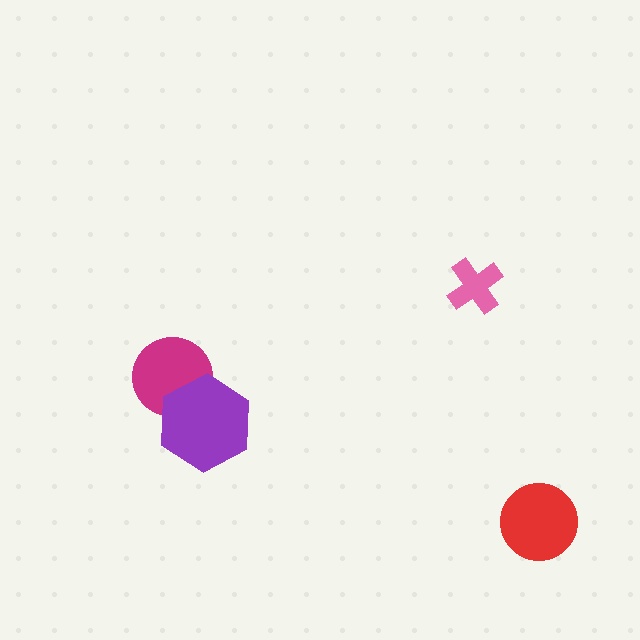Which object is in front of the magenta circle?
The purple hexagon is in front of the magenta circle.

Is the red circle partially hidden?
No, no other shape covers it.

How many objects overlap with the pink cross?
0 objects overlap with the pink cross.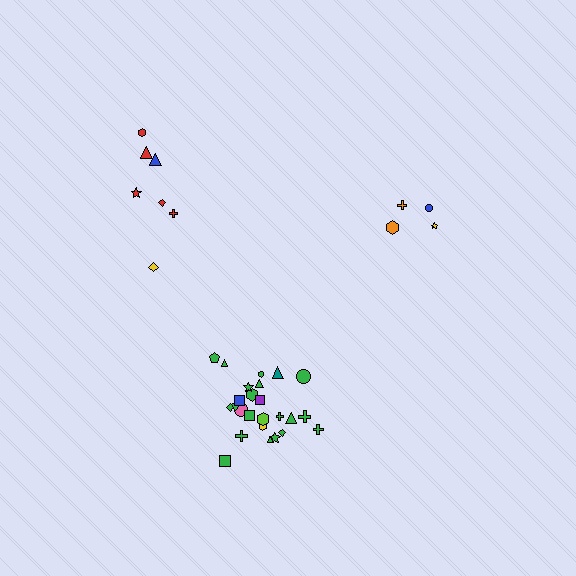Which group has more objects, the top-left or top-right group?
The top-left group.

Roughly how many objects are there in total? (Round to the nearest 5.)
Roughly 35 objects in total.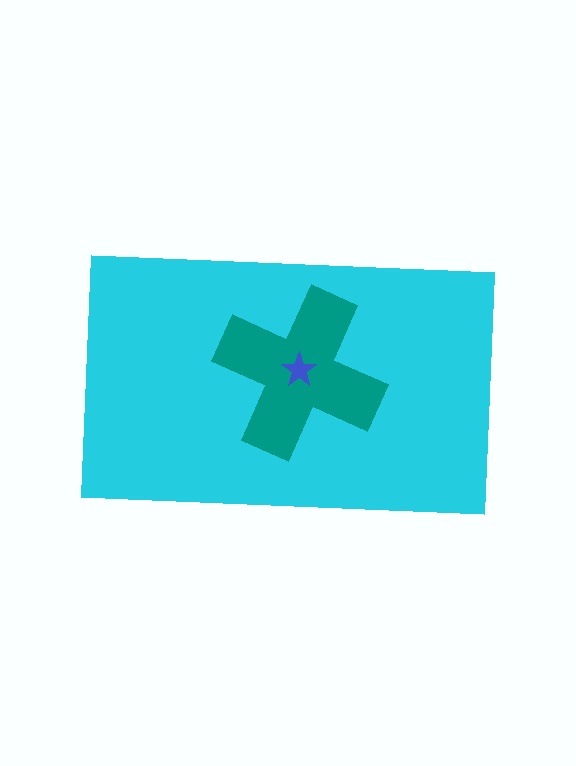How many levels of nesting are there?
3.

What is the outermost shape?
The cyan rectangle.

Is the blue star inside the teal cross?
Yes.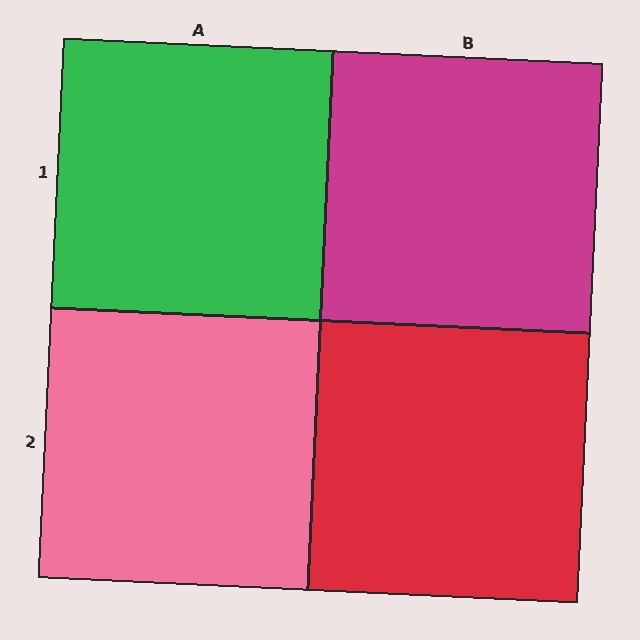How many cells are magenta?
1 cell is magenta.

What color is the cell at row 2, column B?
Red.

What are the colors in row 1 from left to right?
Green, magenta.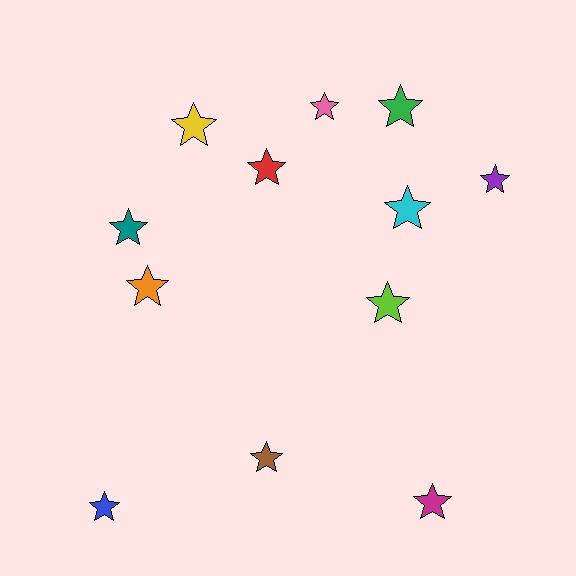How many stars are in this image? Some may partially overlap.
There are 12 stars.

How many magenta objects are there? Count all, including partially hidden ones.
There is 1 magenta object.